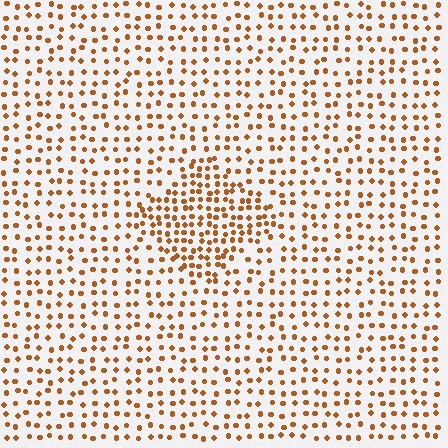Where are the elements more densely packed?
The elements are more densely packed inside the diamond boundary.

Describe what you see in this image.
The image contains small brown elements arranged at two different densities. A diamond-shaped region is visible where the elements are more densely packed than the surrounding area.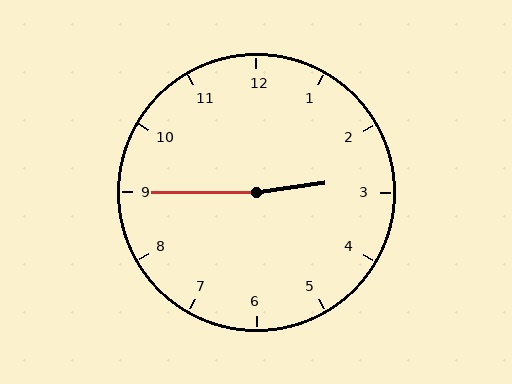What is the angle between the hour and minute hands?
Approximately 172 degrees.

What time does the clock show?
2:45.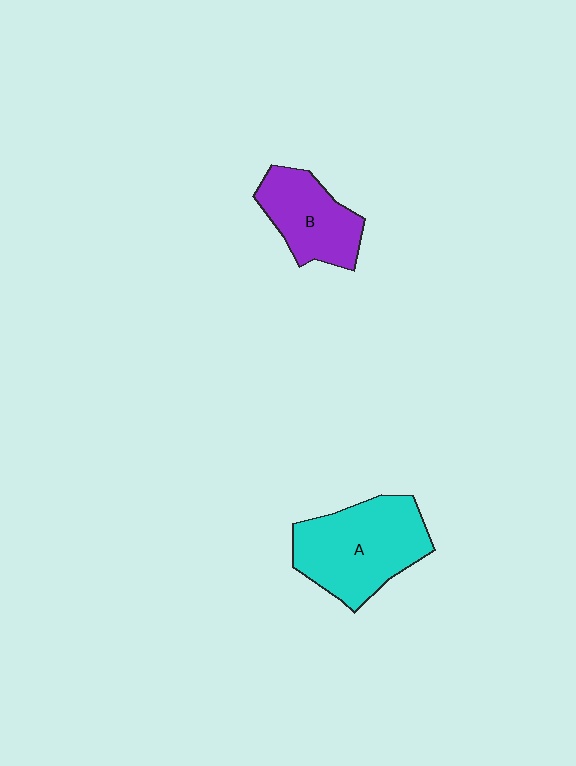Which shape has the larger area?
Shape A (cyan).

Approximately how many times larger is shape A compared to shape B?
Approximately 1.5 times.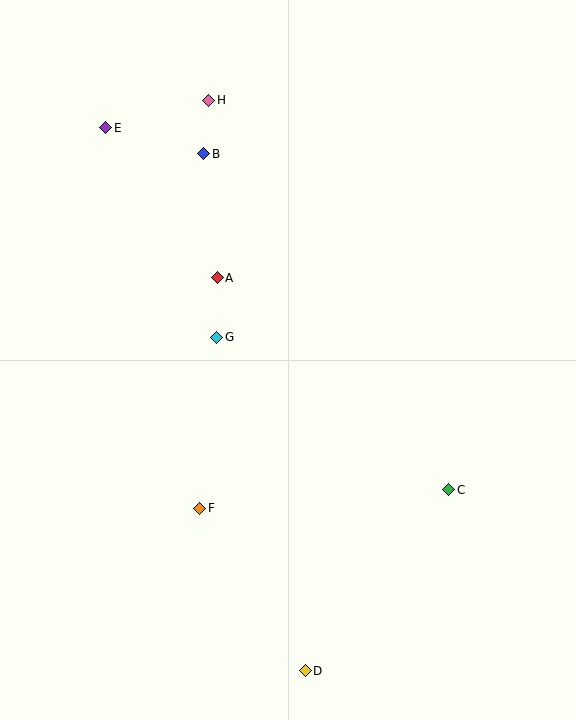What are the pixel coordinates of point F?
Point F is at (200, 508).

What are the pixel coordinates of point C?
Point C is at (449, 490).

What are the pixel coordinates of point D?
Point D is at (305, 671).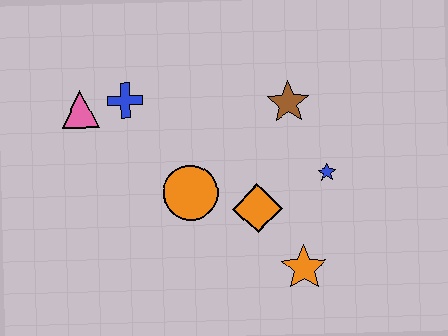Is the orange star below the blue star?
Yes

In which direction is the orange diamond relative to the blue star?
The orange diamond is to the left of the blue star.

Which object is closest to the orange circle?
The orange diamond is closest to the orange circle.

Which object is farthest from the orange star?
The pink triangle is farthest from the orange star.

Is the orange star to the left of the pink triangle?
No